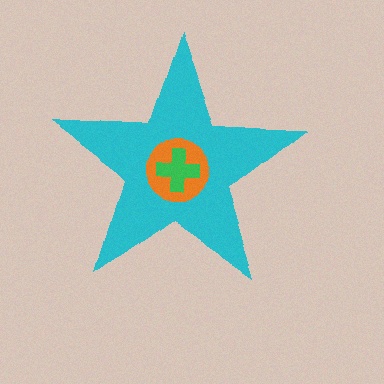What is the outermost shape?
The cyan star.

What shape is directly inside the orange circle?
The green cross.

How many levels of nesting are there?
3.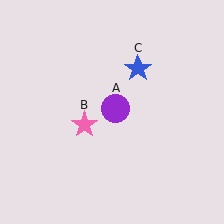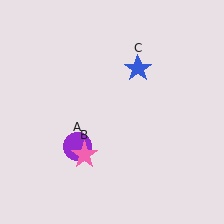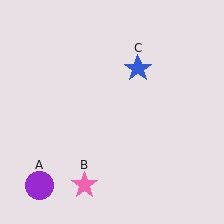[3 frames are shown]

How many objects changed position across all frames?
2 objects changed position: purple circle (object A), pink star (object B).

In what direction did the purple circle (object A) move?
The purple circle (object A) moved down and to the left.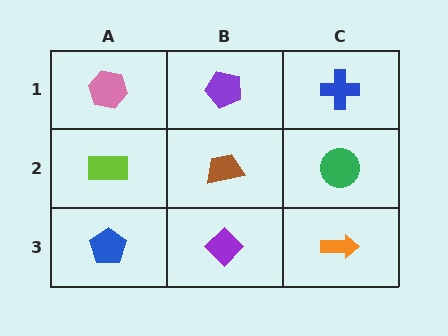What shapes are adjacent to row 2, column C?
A blue cross (row 1, column C), an orange arrow (row 3, column C), a brown trapezoid (row 2, column B).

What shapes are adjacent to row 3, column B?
A brown trapezoid (row 2, column B), a blue pentagon (row 3, column A), an orange arrow (row 3, column C).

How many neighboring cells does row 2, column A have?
3.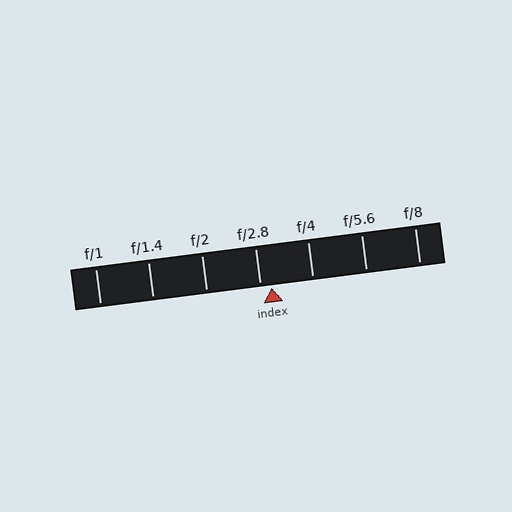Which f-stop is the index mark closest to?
The index mark is closest to f/2.8.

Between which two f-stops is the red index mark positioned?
The index mark is between f/2.8 and f/4.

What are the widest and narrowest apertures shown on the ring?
The widest aperture shown is f/1 and the narrowest is f/8.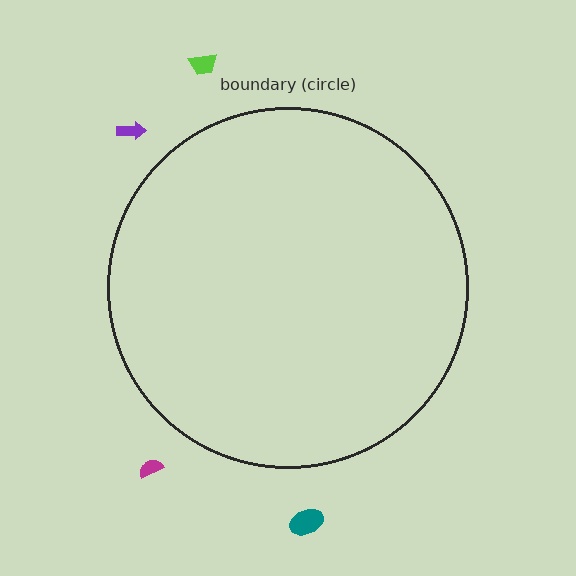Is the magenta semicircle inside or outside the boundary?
Outside.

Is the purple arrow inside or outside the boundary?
Outside.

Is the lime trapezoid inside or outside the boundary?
Outside.